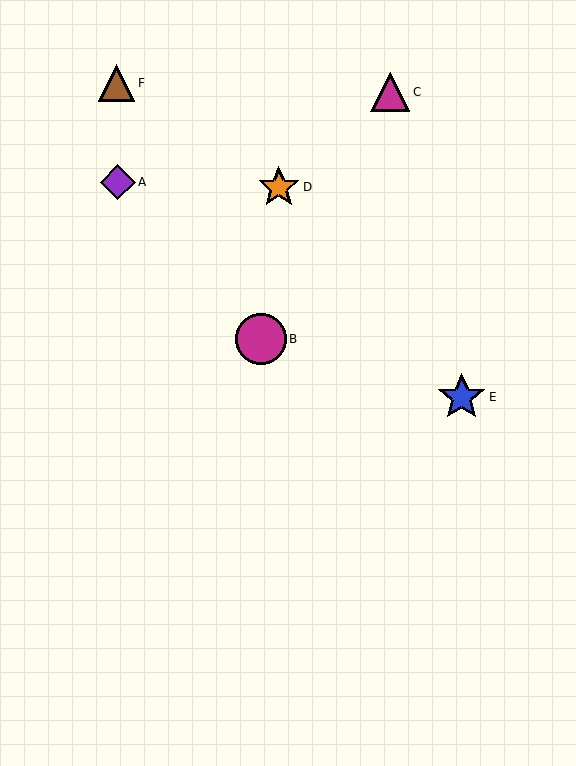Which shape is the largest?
The magenta circle (labeled B) is the largest.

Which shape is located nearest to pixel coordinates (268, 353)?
The magenta circle (labeled B) at (261, 339) is nearest to that location.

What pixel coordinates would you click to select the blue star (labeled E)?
Click at (462, 397) to select the blue star E.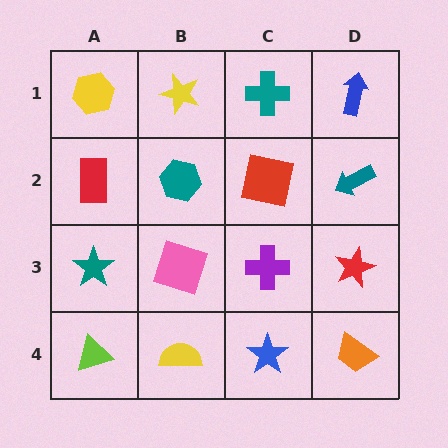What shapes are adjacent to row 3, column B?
A teal hexagon (row 2, column B), a yellow semicircle (row 4, column B), a teal star (row 3, column A), a purple cross (row 3, column C).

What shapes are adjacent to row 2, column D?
A blue arrow (row 1, column D), a red star (row 3, column D), a red square (row 2, column C).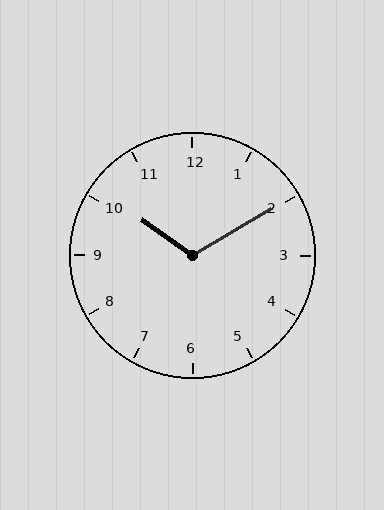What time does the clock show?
10:10.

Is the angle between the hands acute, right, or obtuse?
It is obtuse.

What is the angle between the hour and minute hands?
Approximately 115 degrees.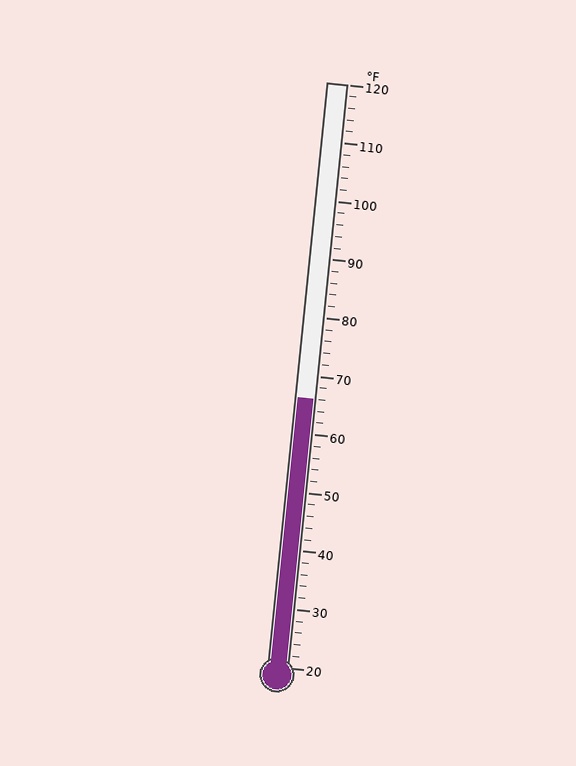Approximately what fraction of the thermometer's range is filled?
The thermometer is filled to approximately 45% of its range.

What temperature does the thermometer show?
The thermometer shows approximately 66°F.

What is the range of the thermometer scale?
The thermometer scale ranges from 20°F to 120°F.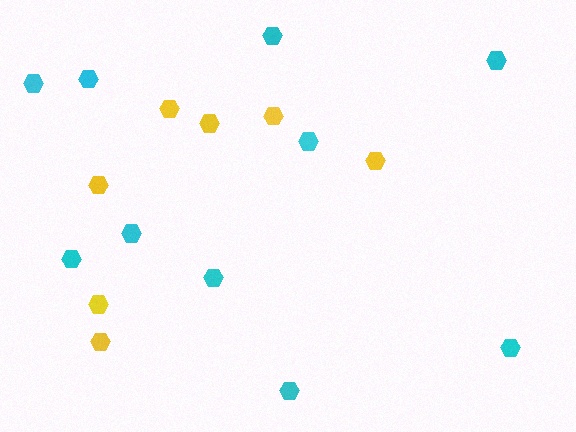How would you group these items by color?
There are 2 groups: one group of cyan hexagons (10) and one group of yellow hexagons (7).